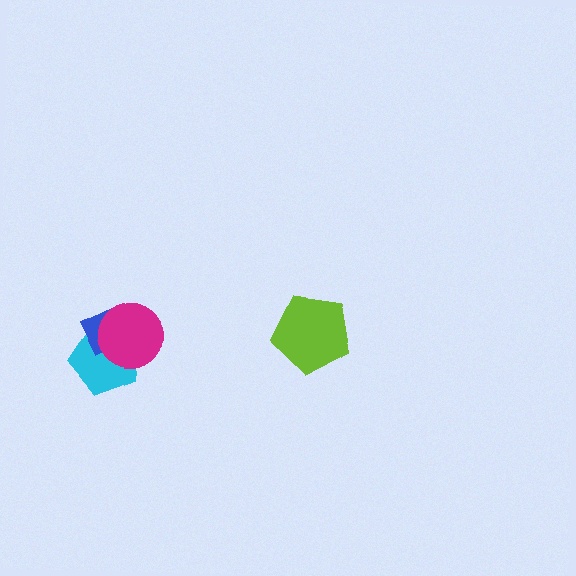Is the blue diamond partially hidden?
Yes, it is partially covered by another shape.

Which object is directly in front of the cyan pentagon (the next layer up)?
The blue diamond is directly in front of the cyan pentagon.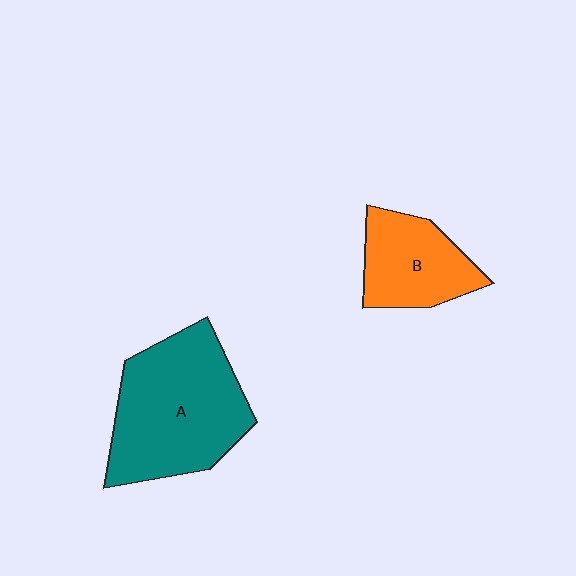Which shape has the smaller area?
Shape B (orange).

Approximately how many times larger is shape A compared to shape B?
Approximately 1.8 times.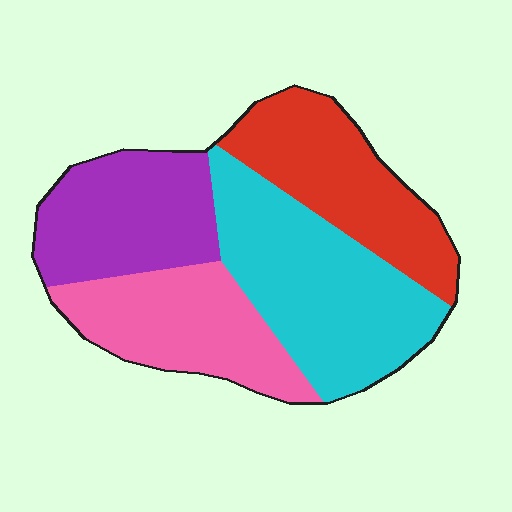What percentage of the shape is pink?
Pink takes up between a sixth and a third of the shape.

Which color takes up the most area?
Cyan, at roughly 30%.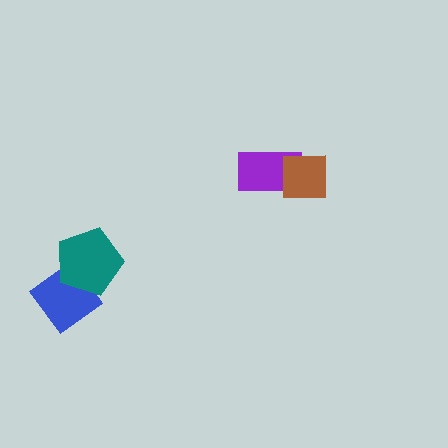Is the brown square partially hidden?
No, no other shape covers it.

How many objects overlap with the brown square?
1 object overlaps with the brown square.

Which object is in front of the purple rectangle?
The brown square is in front of the purple rectangle.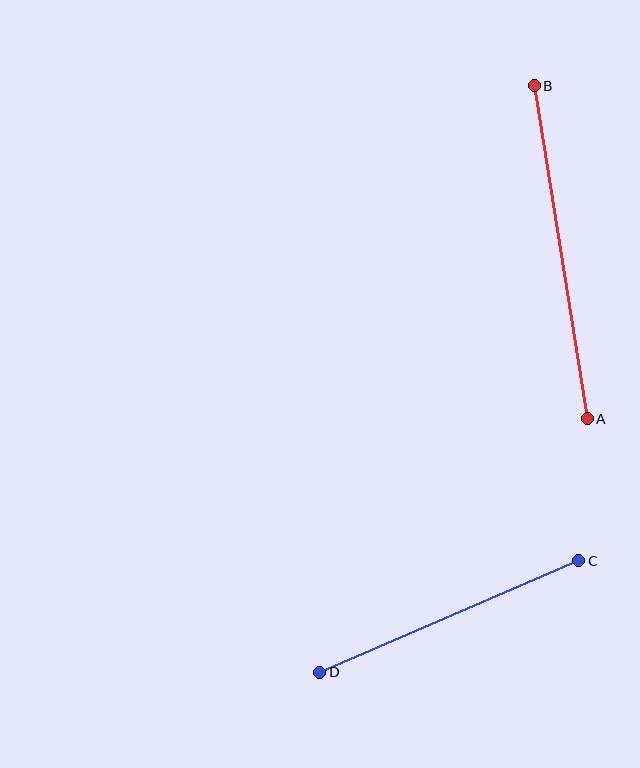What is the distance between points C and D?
The distance is approximately 282 pixels.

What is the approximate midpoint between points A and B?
The midpoint is at approximately (561, 252) pixels.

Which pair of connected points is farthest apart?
Points A and B are farthest apart.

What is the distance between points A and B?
The distance is approximately 338 pixels.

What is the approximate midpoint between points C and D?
The midpoint is at approximately (449, 617) pixels.